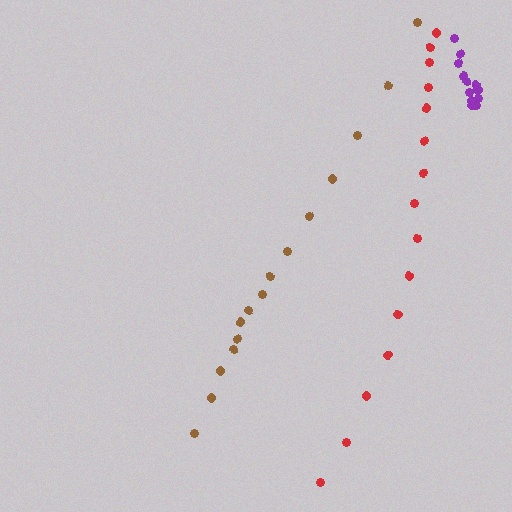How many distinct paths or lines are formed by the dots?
There are 3 distinct paths.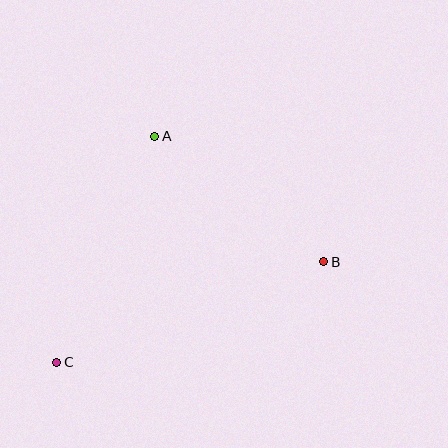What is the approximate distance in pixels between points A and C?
The distance between A and C is approximately 245 pixels.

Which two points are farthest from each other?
Points B and C are farthest from each other.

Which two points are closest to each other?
Points A and B are closest to each other.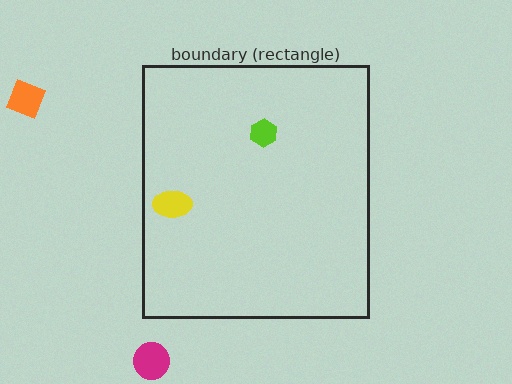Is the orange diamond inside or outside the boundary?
Outside.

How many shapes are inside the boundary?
2 inside, 2 outside.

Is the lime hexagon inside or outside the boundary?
Inside.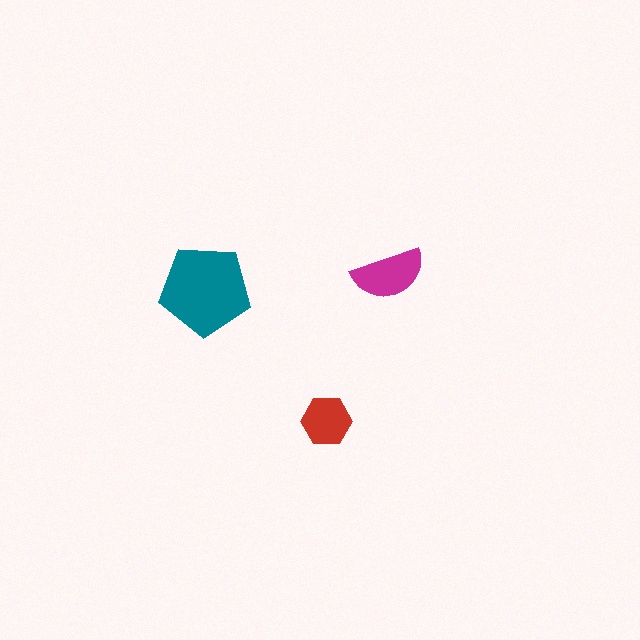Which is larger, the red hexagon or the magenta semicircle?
The magenta semicircle.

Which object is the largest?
The teal pentagon.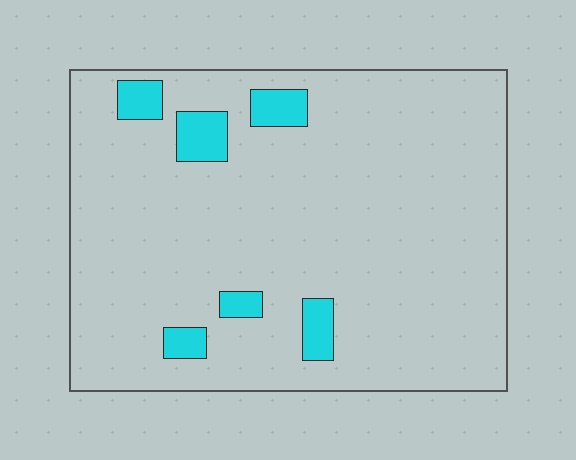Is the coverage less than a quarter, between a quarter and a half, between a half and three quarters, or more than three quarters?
Less than a quarter.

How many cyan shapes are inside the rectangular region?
6.